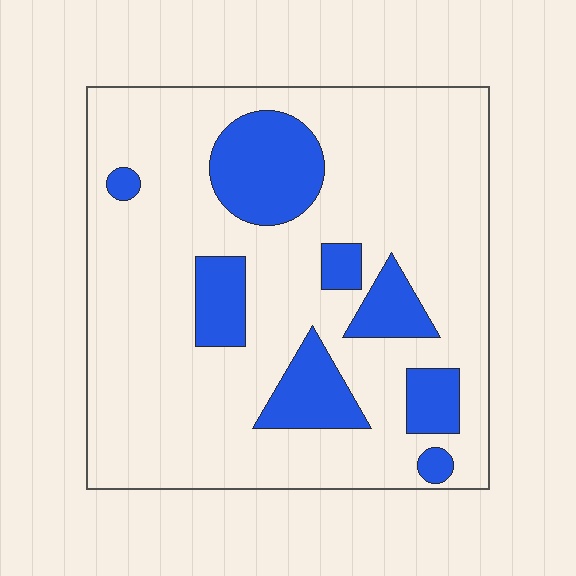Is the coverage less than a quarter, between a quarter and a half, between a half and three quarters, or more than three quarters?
Less than a quarter.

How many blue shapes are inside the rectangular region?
8.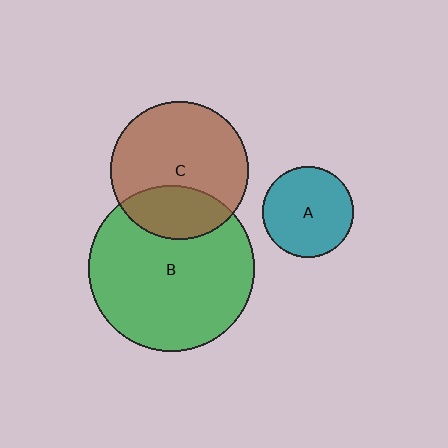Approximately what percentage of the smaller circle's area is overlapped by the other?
Approximately 30%.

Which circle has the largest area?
Circle B (green).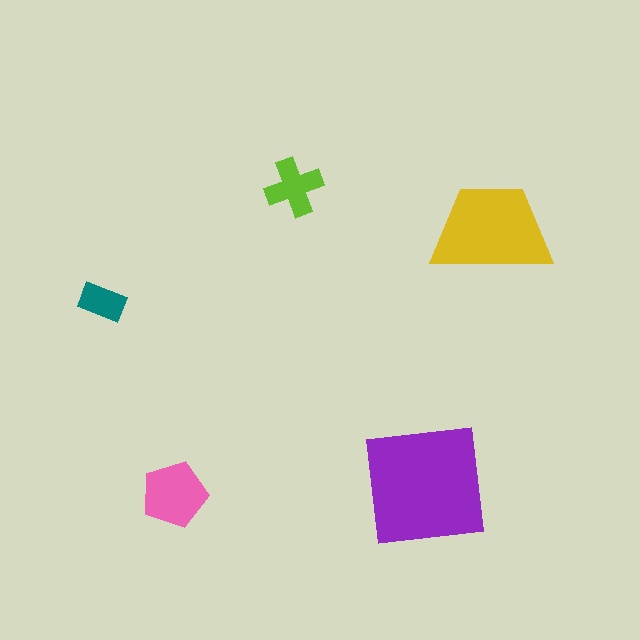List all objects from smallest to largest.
The teal rectangle, the lime cross, the pink pentagon, the yellow trapezoid, the purple square.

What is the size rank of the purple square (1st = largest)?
1st.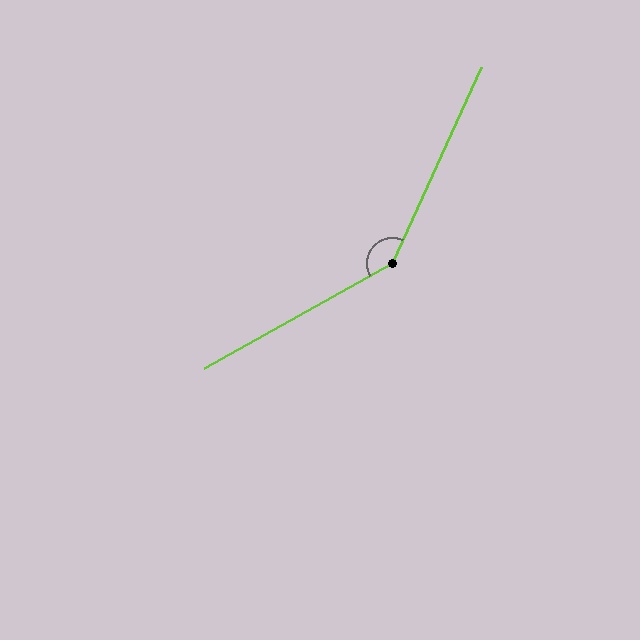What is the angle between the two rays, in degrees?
Approximately 144 degrees.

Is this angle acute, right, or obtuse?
It is obtuse.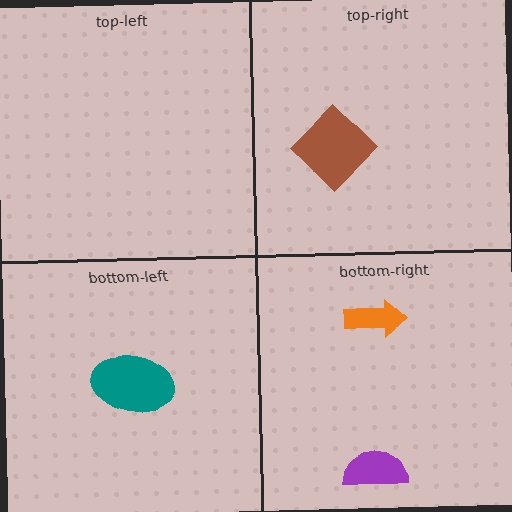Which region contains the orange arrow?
The bottom-right region.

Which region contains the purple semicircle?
The bottom-right region.